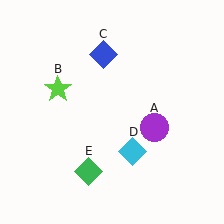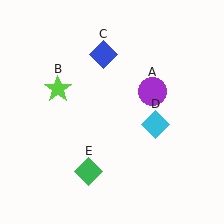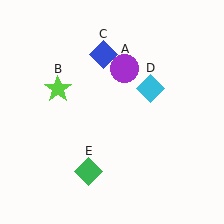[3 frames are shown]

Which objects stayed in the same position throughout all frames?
Lime star (object B) and blue diamond (object C) and green diamond (object E) remained stationary.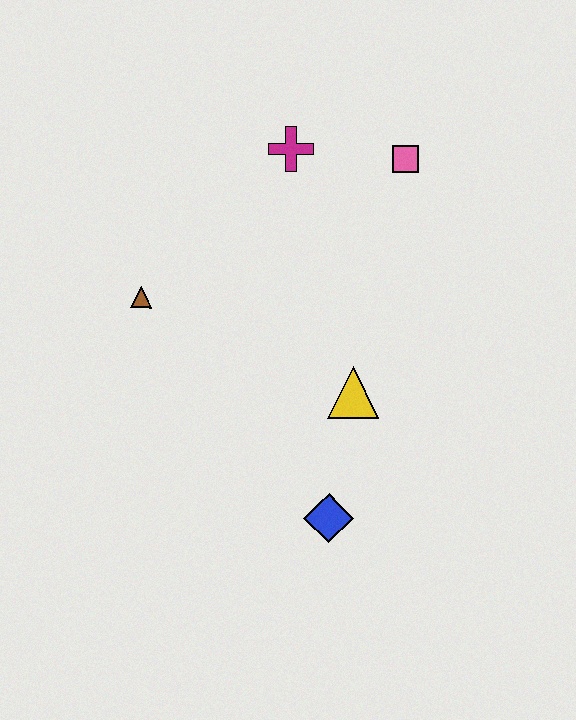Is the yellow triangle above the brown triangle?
No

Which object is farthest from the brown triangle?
The pink square is farthest from the brown triangle.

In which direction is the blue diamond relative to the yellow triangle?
The blue diamond is below the yellow triangle.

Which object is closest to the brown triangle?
The magenta cross is closest to the brown triangle.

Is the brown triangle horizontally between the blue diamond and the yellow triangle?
No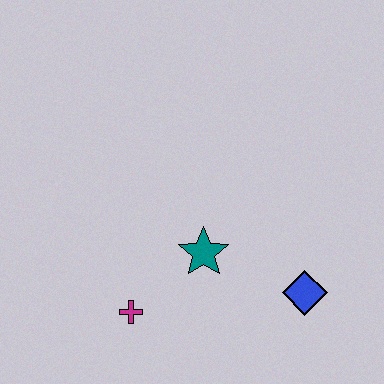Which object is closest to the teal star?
The magenta cross is closest to the teal star.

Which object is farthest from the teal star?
The blue diamond is farthest from the teal star.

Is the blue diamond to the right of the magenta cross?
Yes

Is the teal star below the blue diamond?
No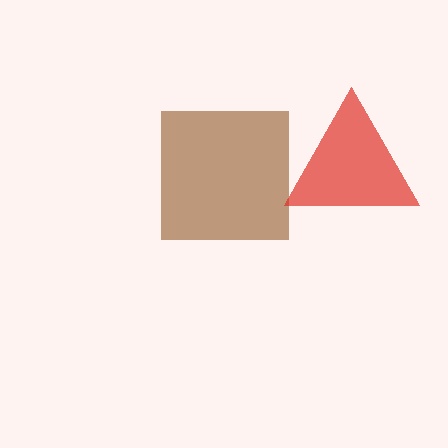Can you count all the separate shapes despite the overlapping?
Yes, there are 2 separate shapes.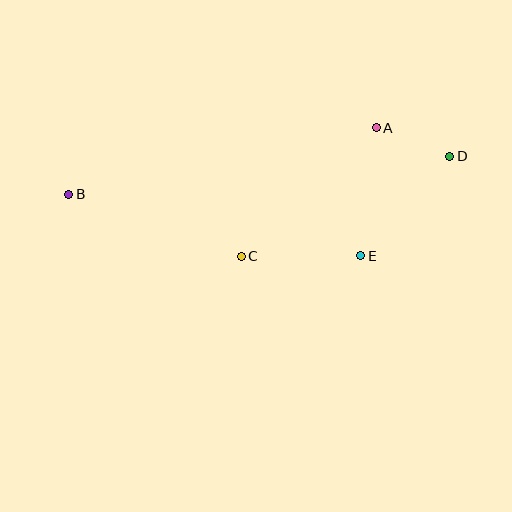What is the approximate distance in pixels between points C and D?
The distance between C and D is approximately 231 pixels.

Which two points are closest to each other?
Points A and D are closest to each other.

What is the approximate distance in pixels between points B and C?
The distance between B and C is approximately 183 pixels.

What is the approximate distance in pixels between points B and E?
The distance between B and E is approximately 298 pixels.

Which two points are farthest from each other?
Points B and D are farthest from each other.